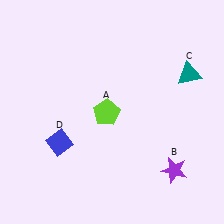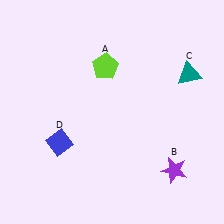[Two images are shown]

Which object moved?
The lime pentagon (A) moved up.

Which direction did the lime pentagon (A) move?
The lime pentagon (A) moved up.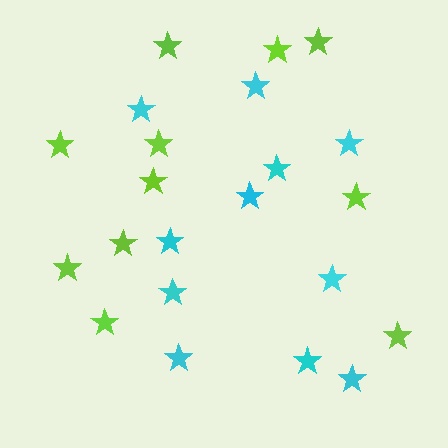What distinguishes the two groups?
There are 2 groups: one group of cyan stars (11) and one group of lime stars (11).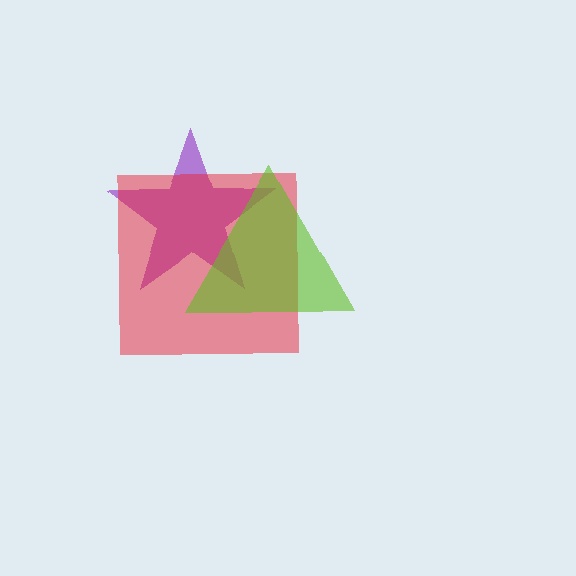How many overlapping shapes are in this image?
There are 3 overlapping shapes in the image.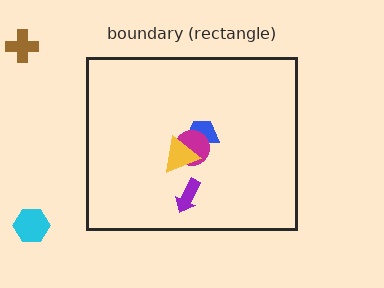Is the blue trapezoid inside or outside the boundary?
Inside.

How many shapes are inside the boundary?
4 inside, 2 outside.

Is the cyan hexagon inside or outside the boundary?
Outside.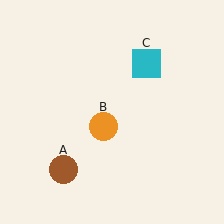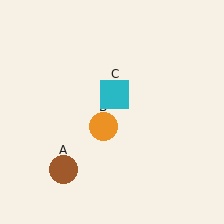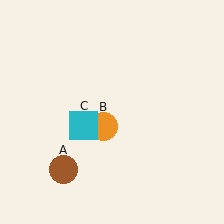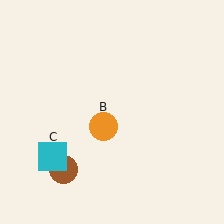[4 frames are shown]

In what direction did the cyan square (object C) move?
The cyan square (object C) moved down and to the left.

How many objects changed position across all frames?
1 object changed position: cyan square (object C).